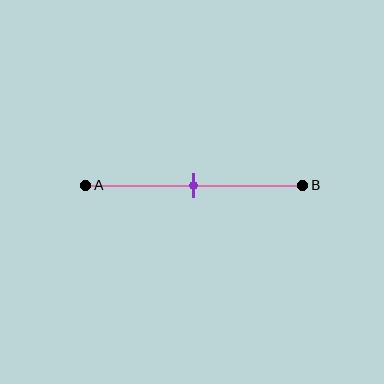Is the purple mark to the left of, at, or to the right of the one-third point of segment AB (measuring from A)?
The purple mark is to the right of the one-third point of segment AB.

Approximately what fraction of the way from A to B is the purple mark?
The purple mark is approximately 50% of the way from A to B.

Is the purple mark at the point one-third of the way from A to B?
No, the mark is at about 50% from A, not at the 33% one-third point.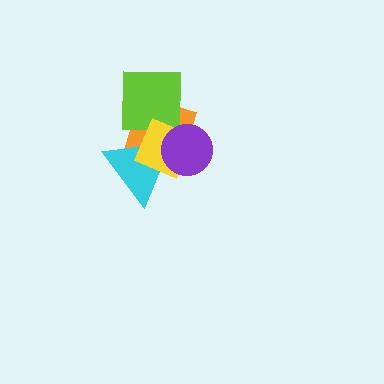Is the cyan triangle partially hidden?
Yes, it is partially covered by another shape.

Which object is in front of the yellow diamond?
The purple circle is in front of the yellow diamond.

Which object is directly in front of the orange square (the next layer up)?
The cyan triangle is directly in front of the orange square.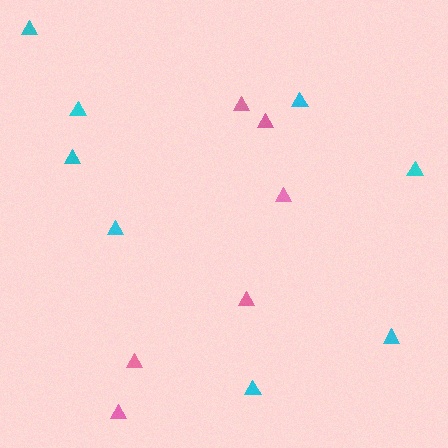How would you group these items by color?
There are 2 groups: one group of cyan triangles (8) and one group of pink triangles (6).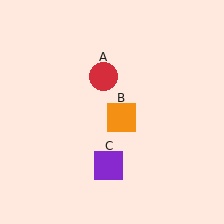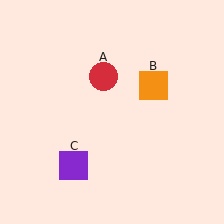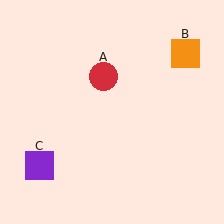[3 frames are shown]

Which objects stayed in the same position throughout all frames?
Red circle (object A) remained stationary.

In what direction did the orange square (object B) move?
The orange square (object B) moved up and to the right.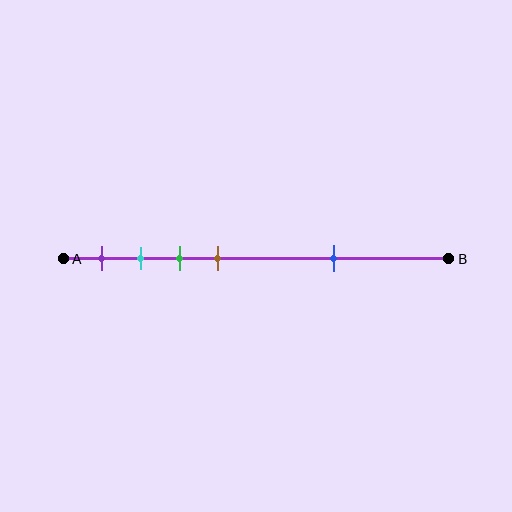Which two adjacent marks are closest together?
The cyan and green marks are the closest adjacent pair.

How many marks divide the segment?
There are 5 marks dividing the segment.